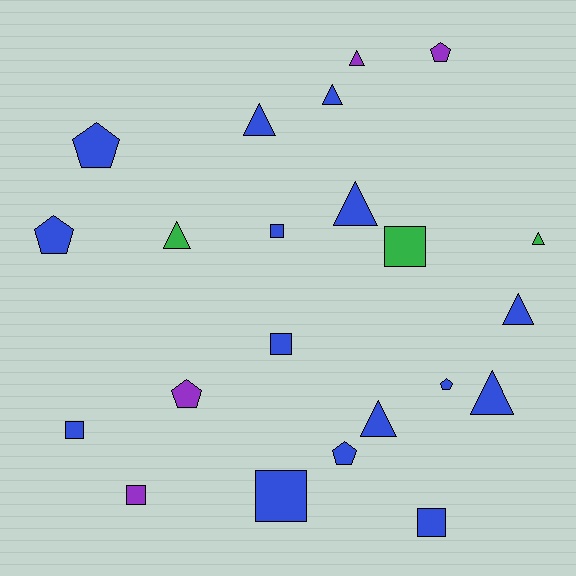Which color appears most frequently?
Blue, with 15 objects.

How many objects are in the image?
There are 22 objects.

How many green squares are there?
There is 1 green square.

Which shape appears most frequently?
Triangle, with 9 objects.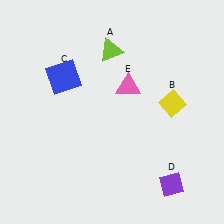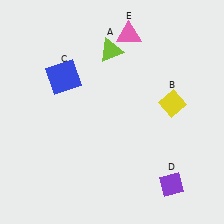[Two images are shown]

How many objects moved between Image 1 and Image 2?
1 object moved between the two images.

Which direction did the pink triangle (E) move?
The pink triangle (E) moved up.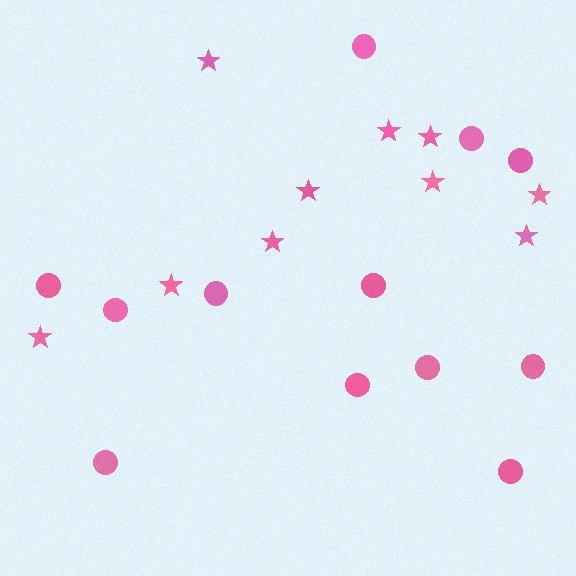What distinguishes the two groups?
There are 2 groups: one group of circles (12) and one group of stars (10).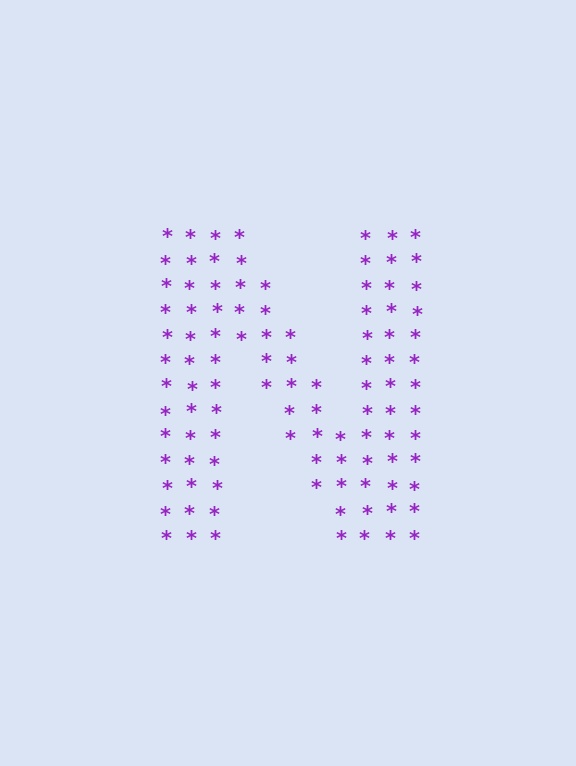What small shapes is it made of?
It is made of small asterisks.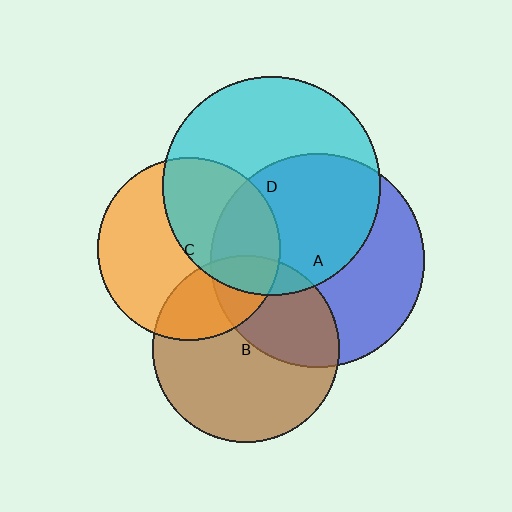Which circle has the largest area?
Circle D (cyan).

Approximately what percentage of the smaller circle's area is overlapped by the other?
Approximately 30%.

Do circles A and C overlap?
Yes.